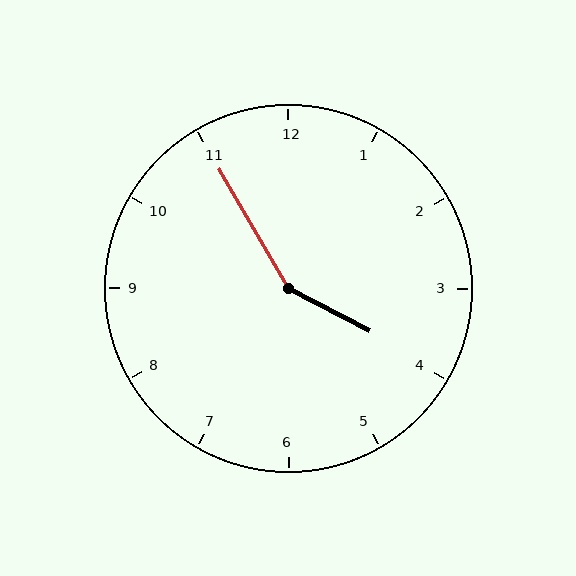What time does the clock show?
3:55.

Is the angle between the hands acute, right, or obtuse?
It is obtuse.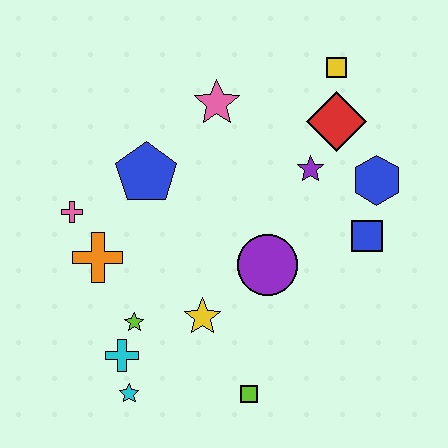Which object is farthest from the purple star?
The cyan star is farthest from the purple star.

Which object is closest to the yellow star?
The lime star is closest to the yellow star.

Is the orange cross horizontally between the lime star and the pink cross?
Yes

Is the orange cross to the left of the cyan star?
Yes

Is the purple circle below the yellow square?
Yes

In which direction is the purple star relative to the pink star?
The purple star is to the right of the pink star.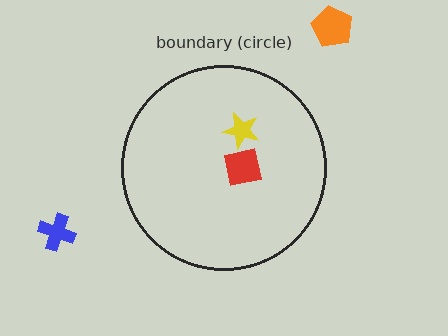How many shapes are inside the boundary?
2 inside, 2 outside.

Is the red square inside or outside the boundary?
Inside.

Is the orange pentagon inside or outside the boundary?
Outside.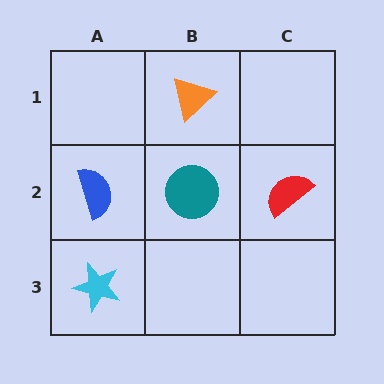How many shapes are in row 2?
3 shapes.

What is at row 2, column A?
A blue semicircle.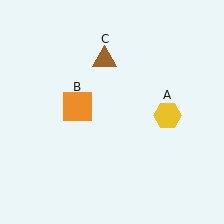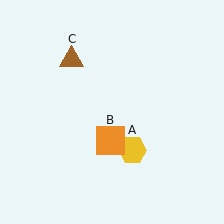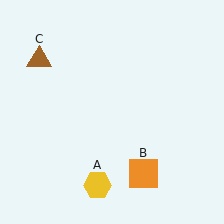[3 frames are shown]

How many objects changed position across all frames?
3 objects changed position: yellow hexagon (object A), orange square (object B), brown triangle (object C).